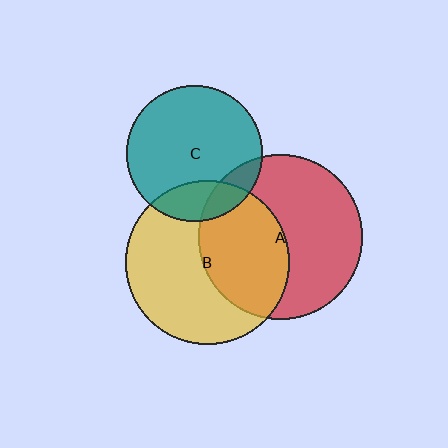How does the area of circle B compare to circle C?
Approximately 1.4 times.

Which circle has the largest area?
Circle A (red).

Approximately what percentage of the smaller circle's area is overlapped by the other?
Approximately 20%.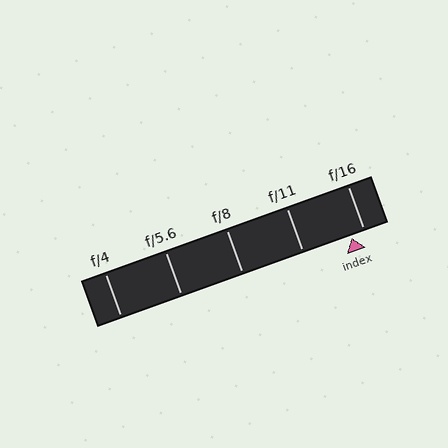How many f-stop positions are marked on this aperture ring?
There are 5 f-stop positions marked.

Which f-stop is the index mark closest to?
The index mark is closest to f/16.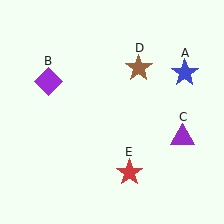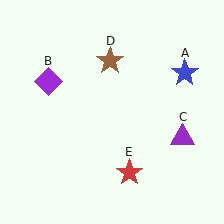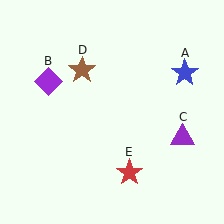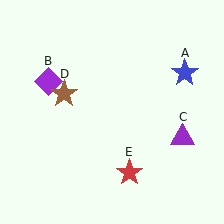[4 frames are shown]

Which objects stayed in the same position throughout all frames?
Blue star (object A) and purple diamond (object B) and purple triangle (object C) and red star (object E) remained stationary.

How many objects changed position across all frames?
1 object changed position: brown star (object D).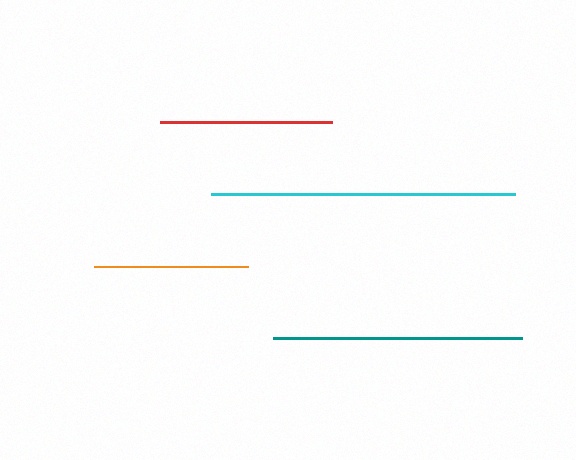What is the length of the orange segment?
The orange segment is approximately 154 pixels long.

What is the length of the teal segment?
The teal segment is approximately 249 pixels long.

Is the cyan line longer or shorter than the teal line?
The cyan line is longer than the teal line.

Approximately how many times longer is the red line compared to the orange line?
The red line is approximately 1.1 times the length of the orange line.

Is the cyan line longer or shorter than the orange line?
The cyan line is longer than the orange line.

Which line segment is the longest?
The cyan line is the longest at approximately 304 pixels.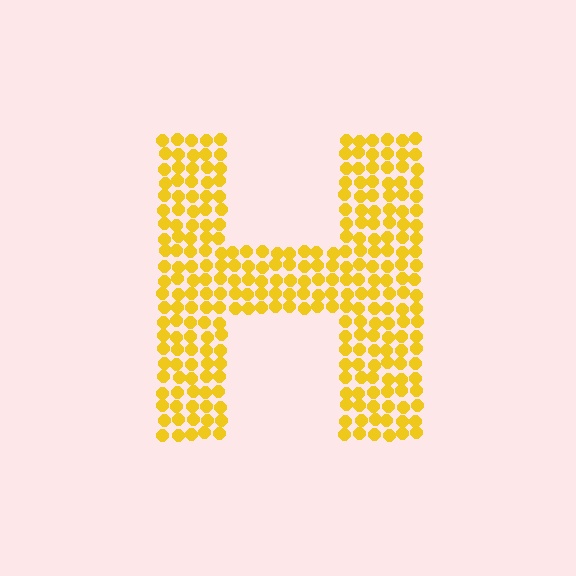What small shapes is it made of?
It is made of small circles.